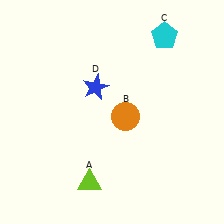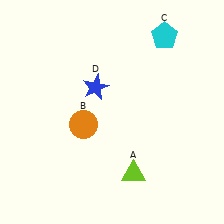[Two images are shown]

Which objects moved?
The objects that moved are: the lime triangle (A), the orange circle (B).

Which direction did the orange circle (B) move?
The orange circle (B) moved left.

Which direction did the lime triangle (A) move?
The lime triangle (A) moved right.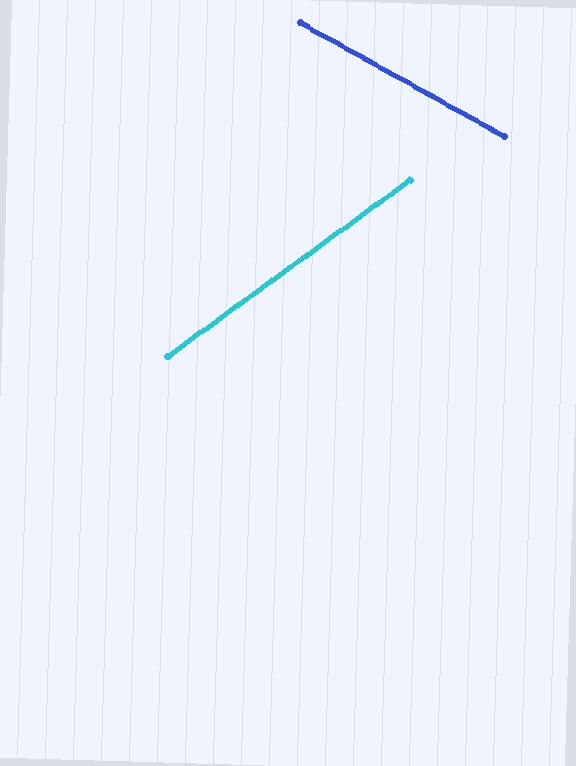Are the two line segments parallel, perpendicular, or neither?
Neither parallel nor perpendicular — they differ by about 65°.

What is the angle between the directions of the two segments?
Approximately 65 degrees.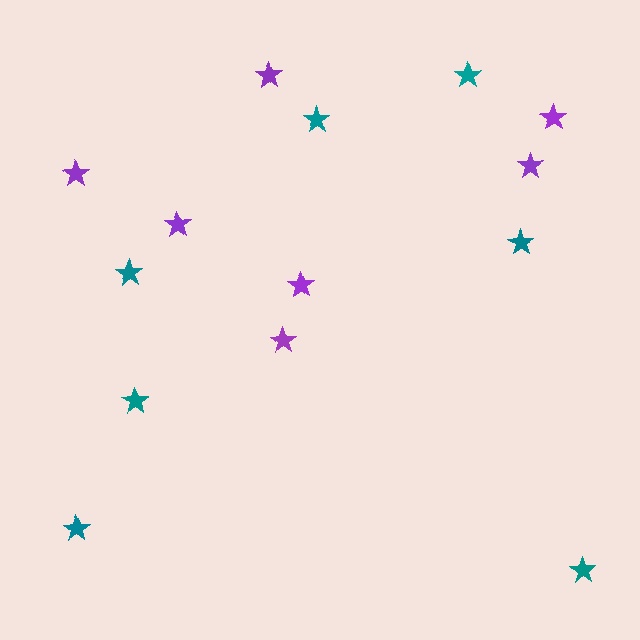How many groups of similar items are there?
There are 2 groups: one group of purple stars (7) and one group of teal stars (7).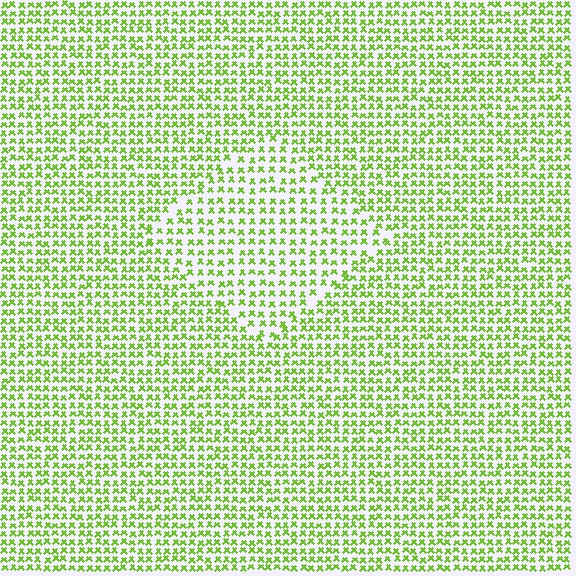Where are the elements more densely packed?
The elements are more densely packed outside the diamond boundary.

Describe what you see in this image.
The image contains small lime elements arranged at two different densities. A diamond-shaped region is visible where the elements are less densely packed than the surrounding area.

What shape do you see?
I see a diamond.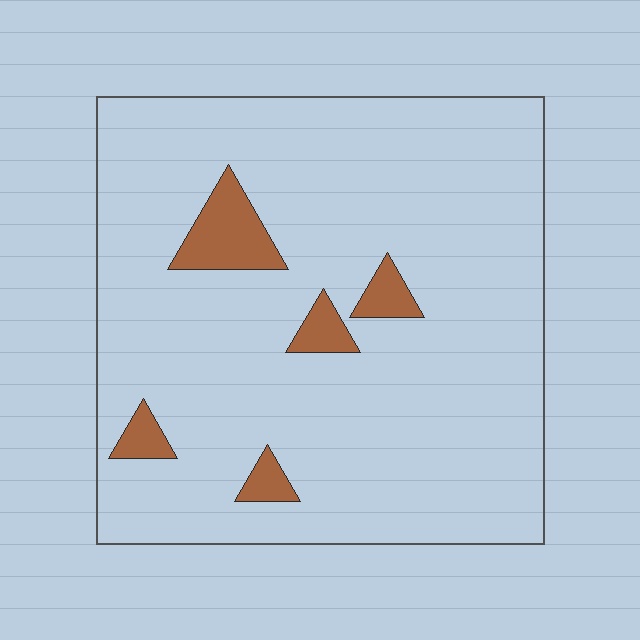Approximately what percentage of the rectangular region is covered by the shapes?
Approximately 10%.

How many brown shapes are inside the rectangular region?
5.